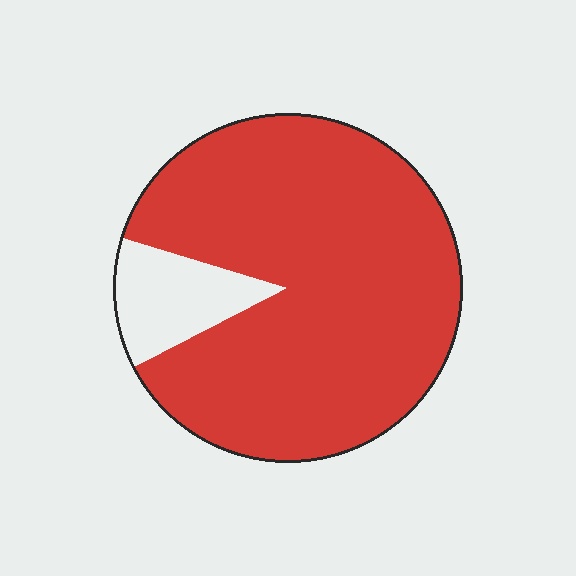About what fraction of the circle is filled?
About seven eighths (7/8).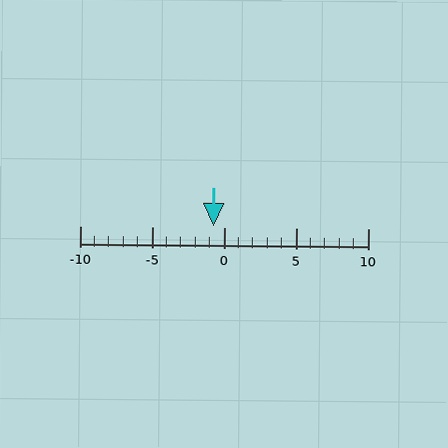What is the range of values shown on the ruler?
The ruler shows values from -10 to 10.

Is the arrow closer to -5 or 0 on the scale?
The arrow is closer to 0.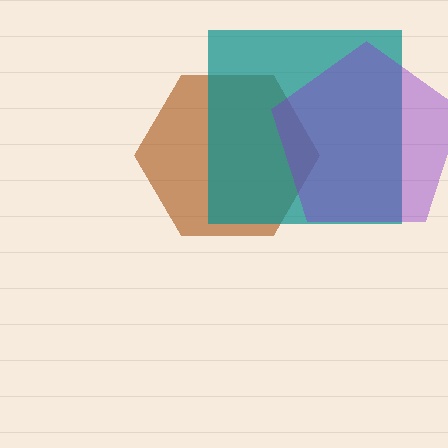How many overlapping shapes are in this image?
There are 3 overlapping shapes in the image.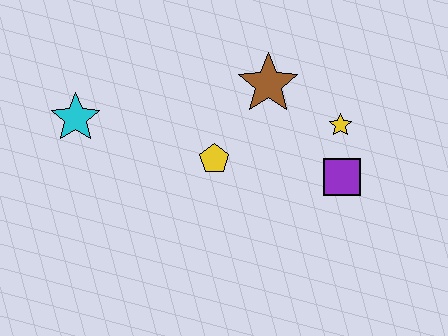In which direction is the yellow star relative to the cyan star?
The yellow star is to the right of the cyan star.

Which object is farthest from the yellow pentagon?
The cyan star is farthest from the yellow pentagon.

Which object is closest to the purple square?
The yellow star is closest to the purple square.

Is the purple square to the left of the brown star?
No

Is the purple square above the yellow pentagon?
No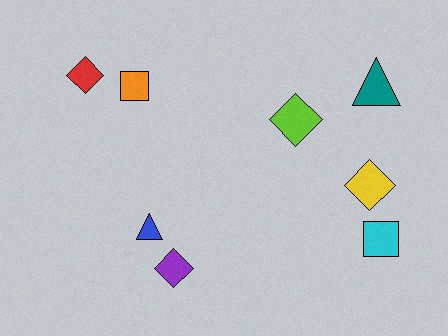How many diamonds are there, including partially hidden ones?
There are 4 diamonds.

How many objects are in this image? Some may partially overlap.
There are 8 objects.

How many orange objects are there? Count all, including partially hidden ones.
There is 1 orange object.